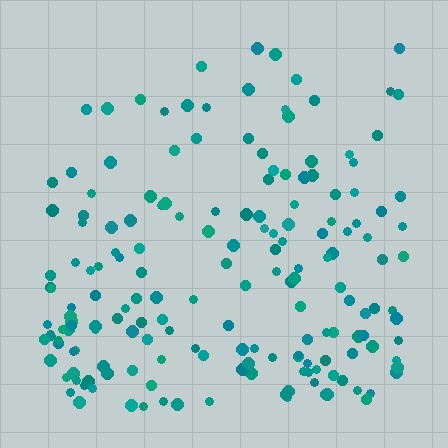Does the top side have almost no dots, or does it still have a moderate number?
Still a moderate number, just noticeably fewer than the bottom.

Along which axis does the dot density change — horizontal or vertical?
Vertical.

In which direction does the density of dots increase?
From top to bottom, with the bottom side densest.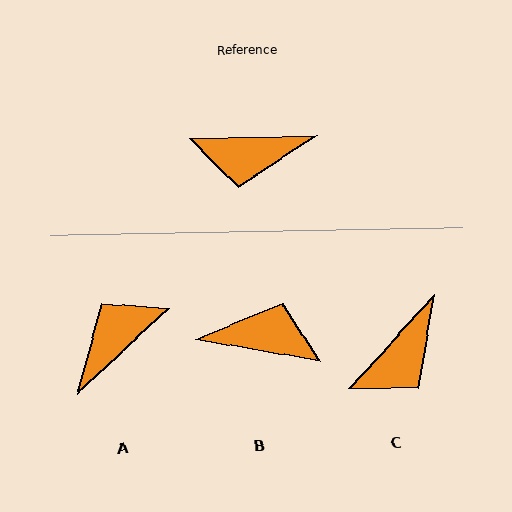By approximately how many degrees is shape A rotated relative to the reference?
Approximately 139 degrees clockwise.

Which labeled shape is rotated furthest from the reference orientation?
B, about 168 degrees away.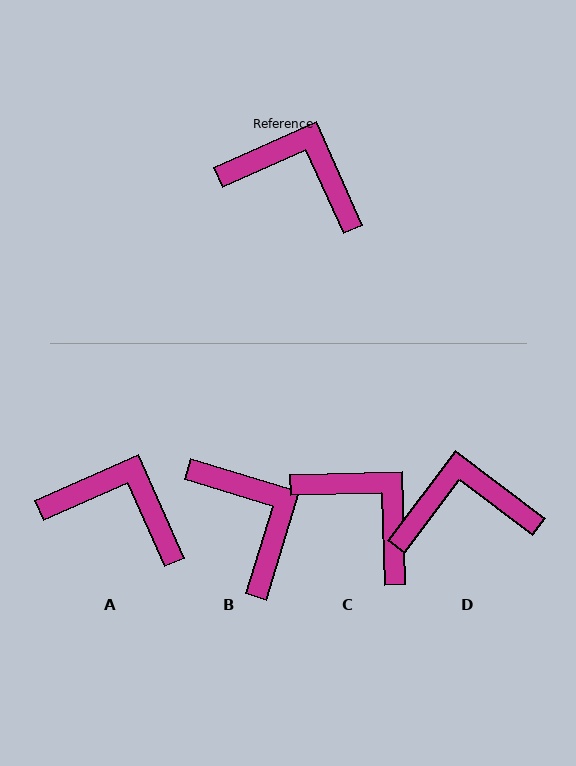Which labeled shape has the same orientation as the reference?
A.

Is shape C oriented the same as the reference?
No, it is off by about 23 degrees.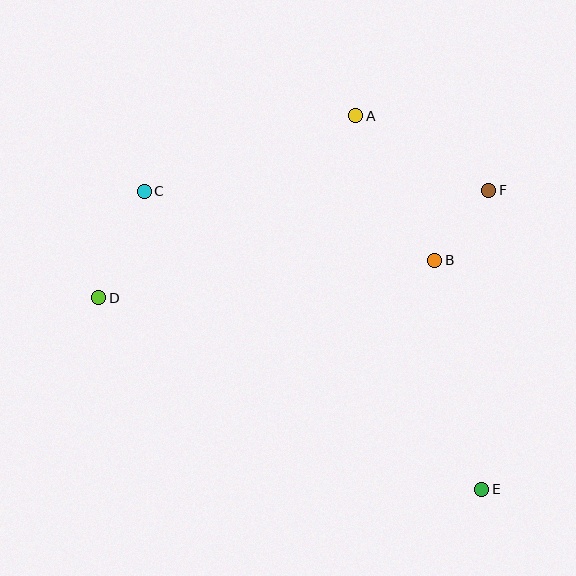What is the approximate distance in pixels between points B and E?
The distance between B and E is approximately 234 pixels.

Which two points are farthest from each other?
Points C and E are farthest from each other.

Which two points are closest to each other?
Points B and F are closest to each other.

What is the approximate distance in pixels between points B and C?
The distance between B and C is approximately 298 pixels.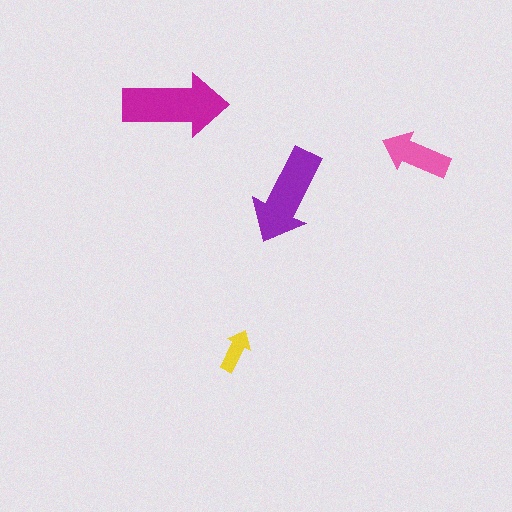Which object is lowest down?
The yellow arrow is bottommost.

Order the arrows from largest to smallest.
the magenta one, the purple one, the pink one, the yellow one.